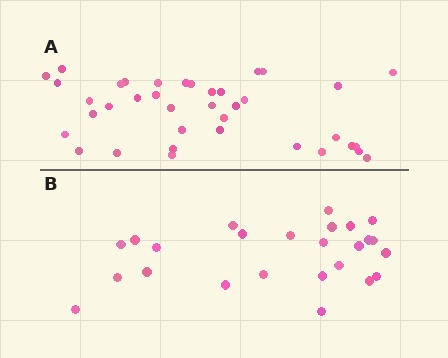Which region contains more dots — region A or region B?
Region A (the top region) has more dots.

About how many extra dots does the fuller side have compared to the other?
Region A has approximately 15 more dots than region B.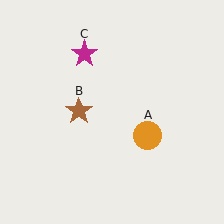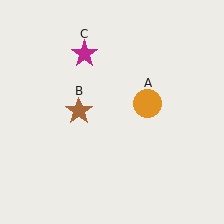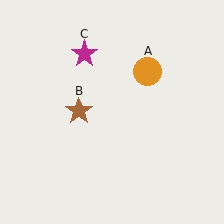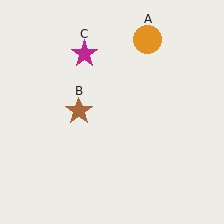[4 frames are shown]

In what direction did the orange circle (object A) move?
The orange circle (object A) moved up.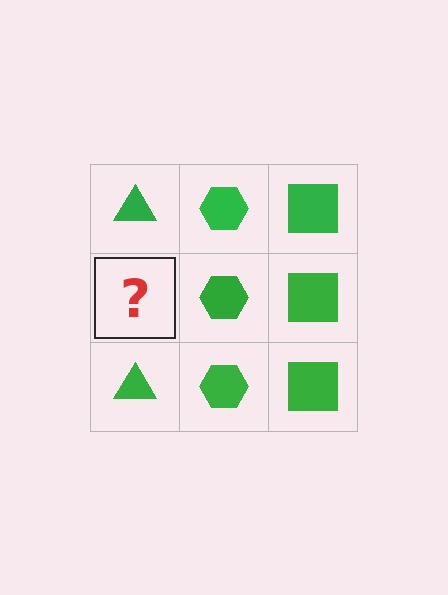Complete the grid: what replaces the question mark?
The question mark should be replaced with a green triangle.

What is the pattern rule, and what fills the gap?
The rule is that each column has a consistent shape. The gap should be filled with a green triangle.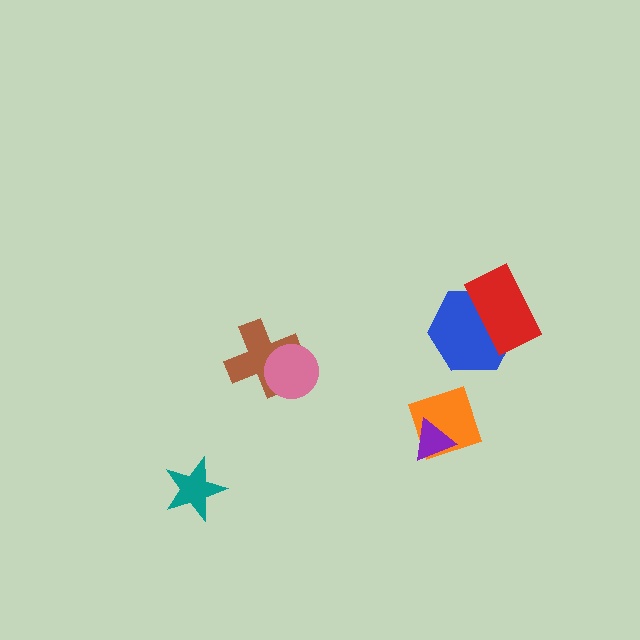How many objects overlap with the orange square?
1 object overlaps with the orange square.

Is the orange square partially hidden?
Yes, it is partially covered by another shape.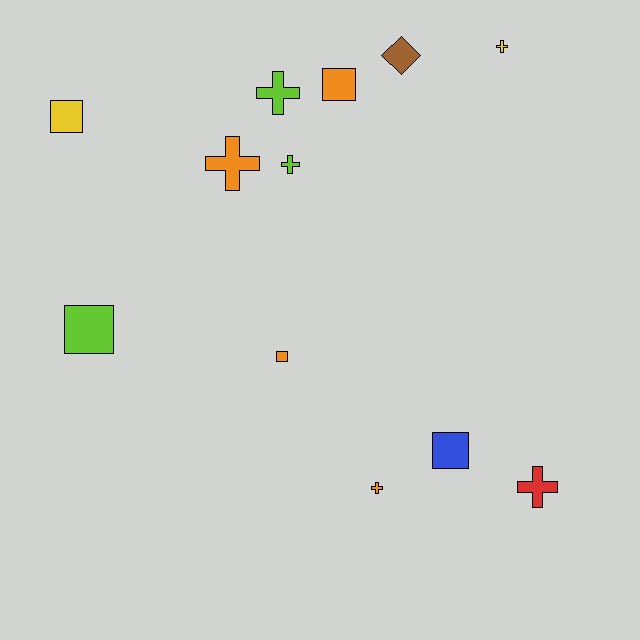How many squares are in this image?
There are 5 squares.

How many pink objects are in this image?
There are no pink objects.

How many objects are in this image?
There are 12 objects.